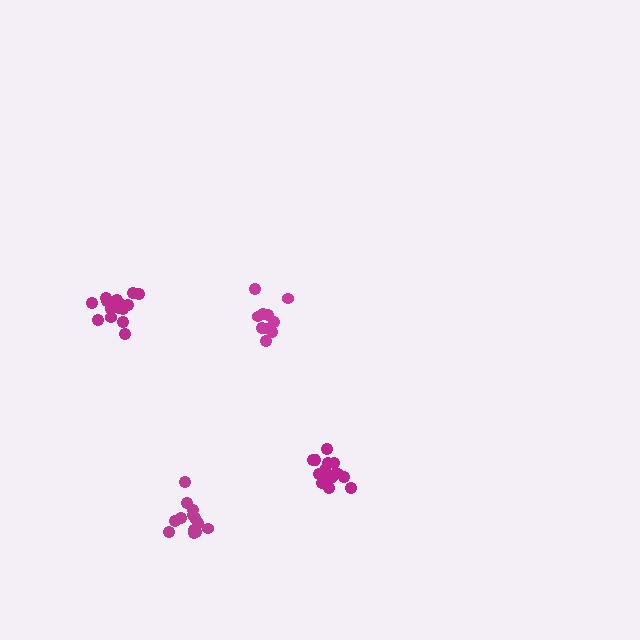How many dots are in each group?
Group 1: 15 dots, Group 2: 13 dots, Group 3: 11 dots, Group 4: 16 dots (55 total).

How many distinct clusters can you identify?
There are 4 distinct clusters.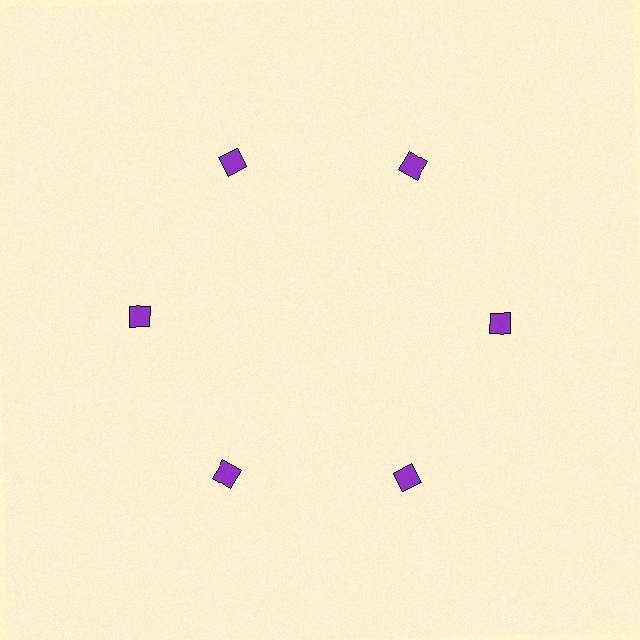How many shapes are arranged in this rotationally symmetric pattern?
There are 6 shapes, arranged in 6 groups of 1.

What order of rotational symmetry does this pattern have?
This pattern has 6-fold rotational symmetry.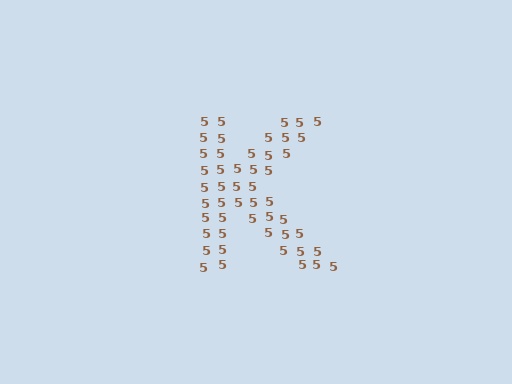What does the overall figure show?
The overall figure shows the letter K.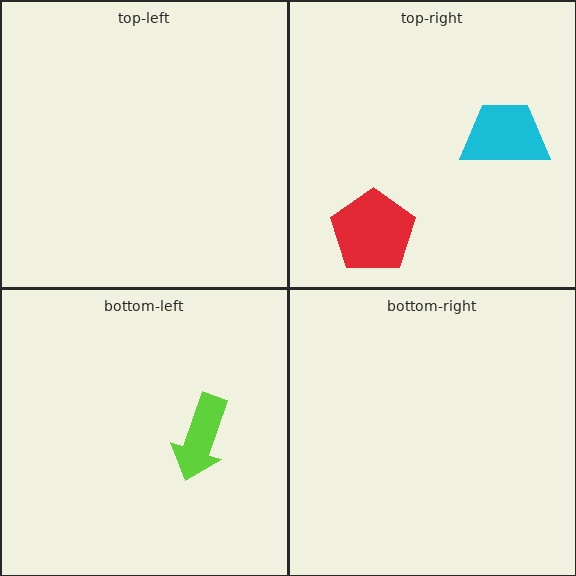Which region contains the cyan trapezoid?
The top-right region.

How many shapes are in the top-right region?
2.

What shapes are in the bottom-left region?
The lime arrow.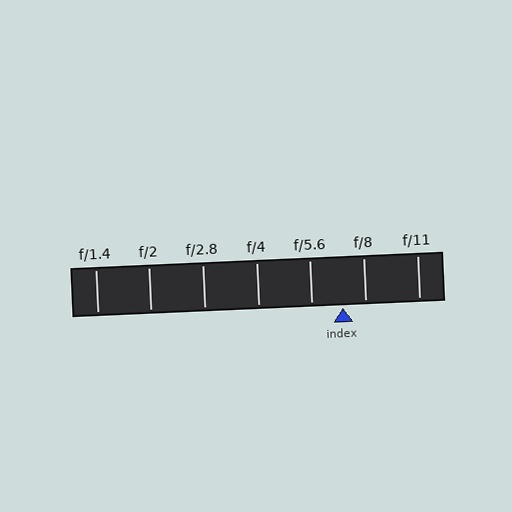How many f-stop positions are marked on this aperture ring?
There are 7 f-stop positions marked.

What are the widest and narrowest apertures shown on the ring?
The widest aperture shown is f/1.4 and the narrowest is f/11.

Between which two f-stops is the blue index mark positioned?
The index mark is between f/5.6 and f/8.